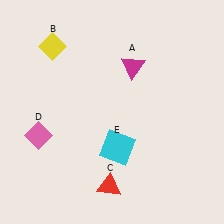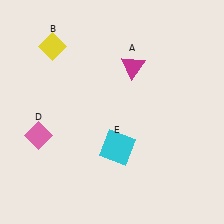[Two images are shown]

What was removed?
The red triangle (C) was removed in Image 2.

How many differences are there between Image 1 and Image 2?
There is 1 difference between the two images.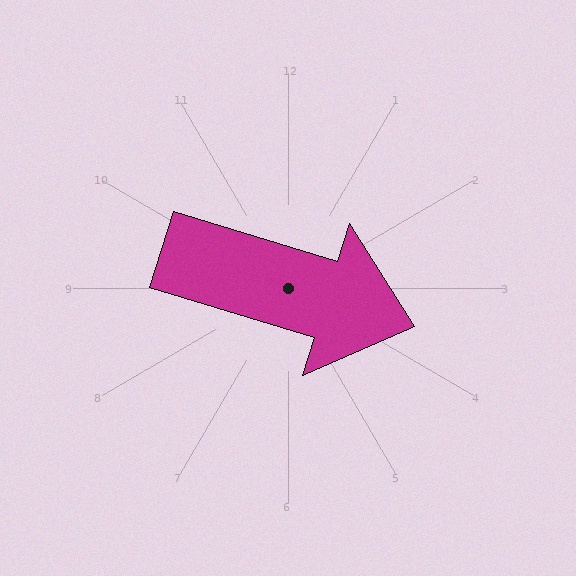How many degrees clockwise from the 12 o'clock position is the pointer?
Approximately 107 degrees.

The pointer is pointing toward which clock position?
Roughly 4 o'clock.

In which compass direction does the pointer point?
East.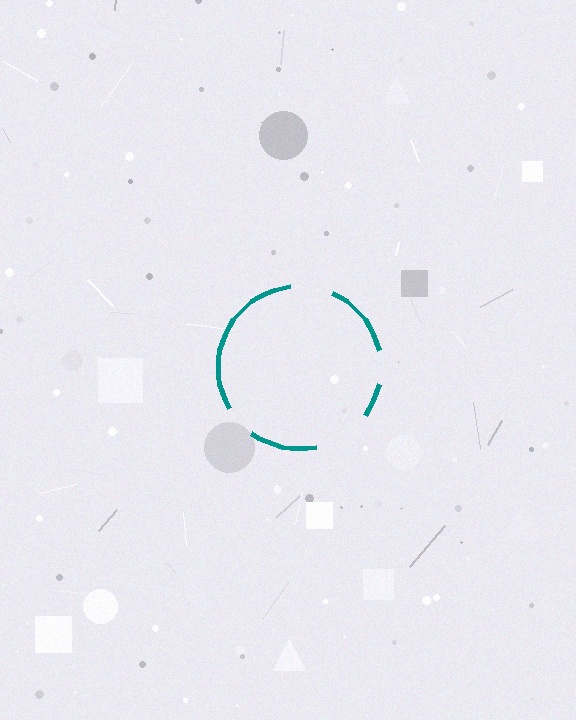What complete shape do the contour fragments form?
The contour fragments form a circle.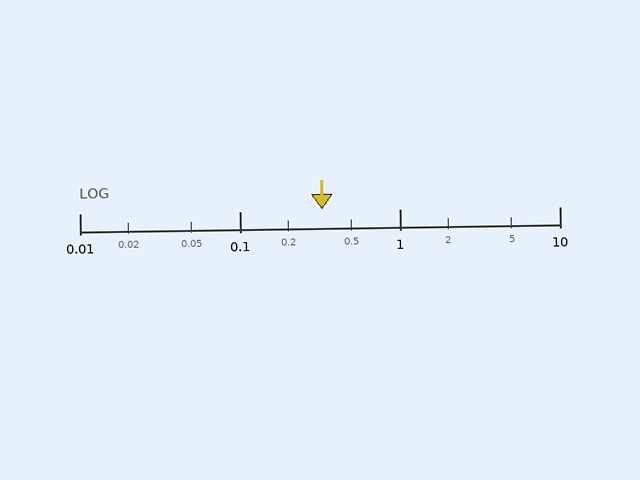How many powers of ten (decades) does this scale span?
The scale spans 3 decades, from 0.01 to 10.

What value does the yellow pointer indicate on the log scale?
The pointer indicates approximately 0.33.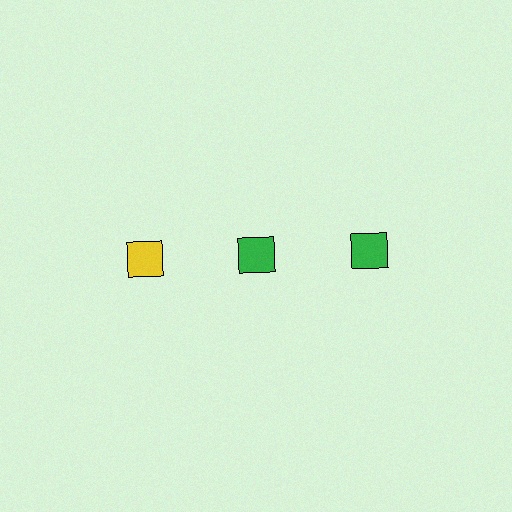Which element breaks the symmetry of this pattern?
The yellow square in the top row, leftmost column breaks the symmetry. All other shapes are green squares.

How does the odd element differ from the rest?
It has a different color: yellow instead of green.